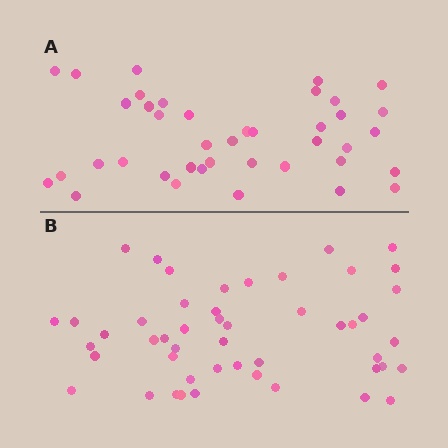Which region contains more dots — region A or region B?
Region B (the bottom region) has more dots.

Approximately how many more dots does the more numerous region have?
Region B has roughly 8 or so more dots than region A.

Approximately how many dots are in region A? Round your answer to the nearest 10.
About 40 dots.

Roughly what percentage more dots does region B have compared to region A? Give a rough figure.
About 20% more.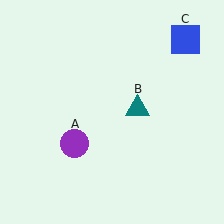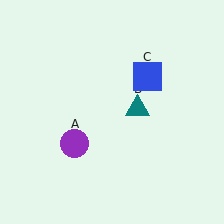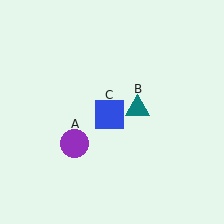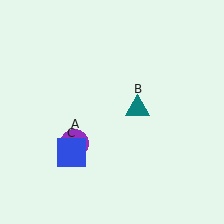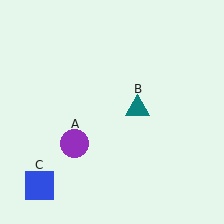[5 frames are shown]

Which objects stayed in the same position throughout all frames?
Purple circle (object A) and teal triangle (object B) remained stationary.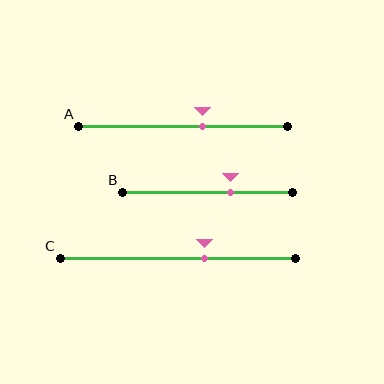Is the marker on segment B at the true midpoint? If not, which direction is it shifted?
No, the marker on segment B is shifted to the right by about 14% of the segment length.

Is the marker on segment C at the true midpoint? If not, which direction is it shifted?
No, the marker on segment C is shifted to the right by about 11% of the segment length.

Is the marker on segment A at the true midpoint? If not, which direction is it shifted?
No, the marker on segment A is shifted to the right by about 10% of the segment length.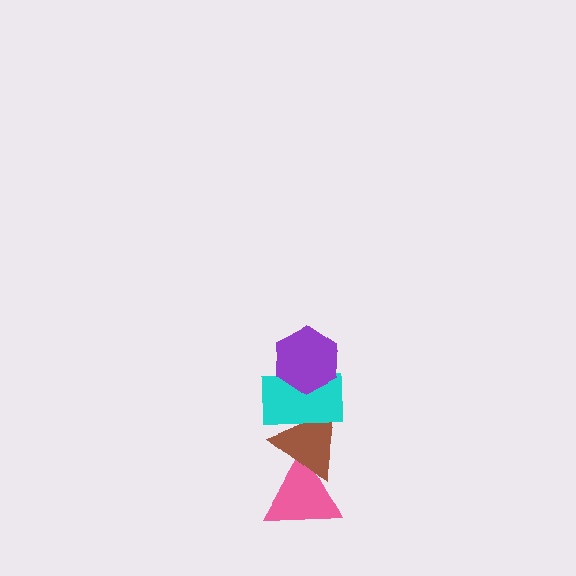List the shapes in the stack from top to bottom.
From top to bottom: the purple hexagon, the cyan rectangle, the brown triangle, the pink triangle.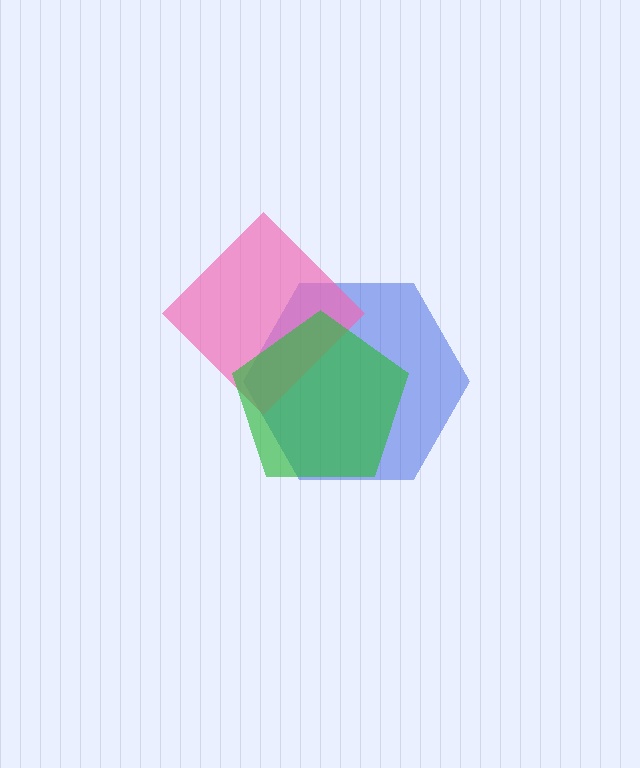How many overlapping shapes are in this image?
There are 3 overlapping shapes in the image.